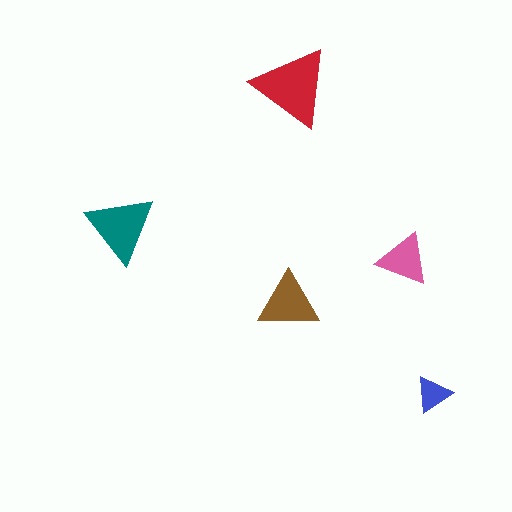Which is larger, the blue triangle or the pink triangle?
The pink one.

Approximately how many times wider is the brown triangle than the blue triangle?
About 1.5 times wider.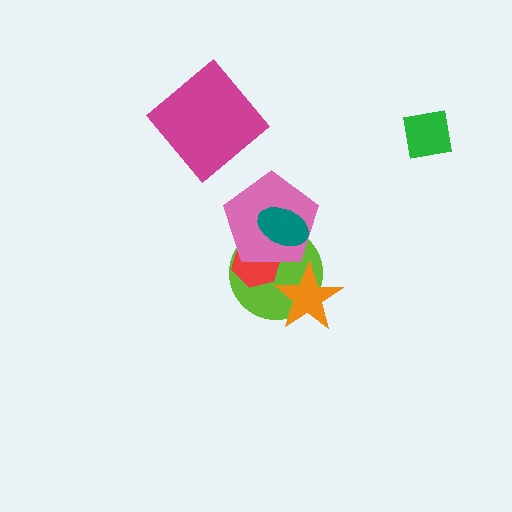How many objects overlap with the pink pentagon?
3 objects overlap with the pink pentagon.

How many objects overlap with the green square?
0 objects overlap with the green square.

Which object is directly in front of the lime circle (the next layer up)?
The red hexagon is directly in front of the lime circle.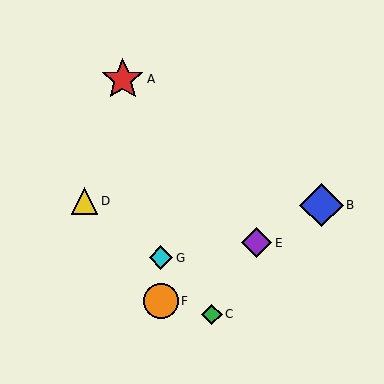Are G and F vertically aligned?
Yes, both are at x≈161.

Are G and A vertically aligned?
No, G is at x≈161 and A is at x≈123.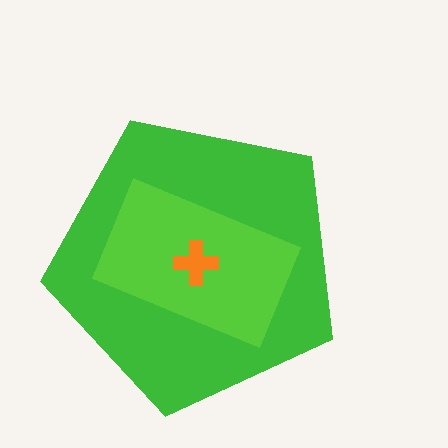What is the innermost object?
The orange cross.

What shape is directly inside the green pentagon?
The lime rectangle.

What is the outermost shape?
The green pentagon.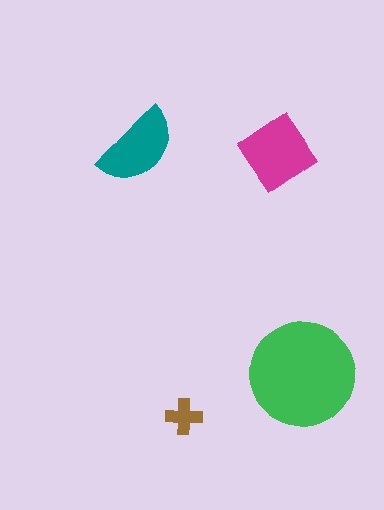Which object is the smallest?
The brown cross.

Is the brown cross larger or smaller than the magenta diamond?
Smaller.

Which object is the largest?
The green circle.